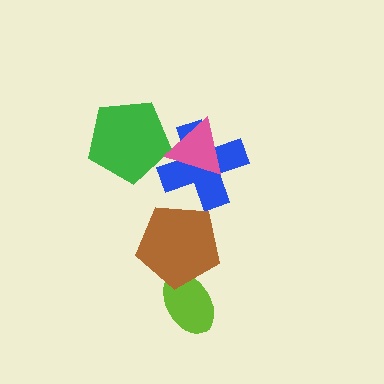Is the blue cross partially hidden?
Yes, it is partially covered by another shape.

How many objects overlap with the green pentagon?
2 objects overlap with the green pentagon.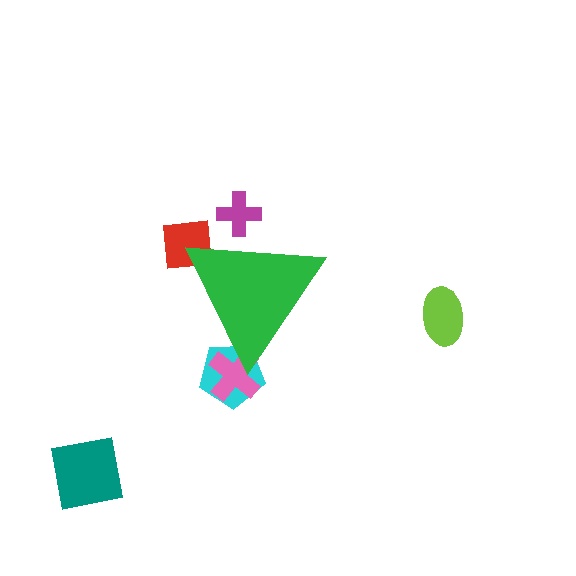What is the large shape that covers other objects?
A green triangle.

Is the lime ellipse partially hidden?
No, the lime ellipse is fully visible.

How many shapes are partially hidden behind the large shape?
4 shapes are partially hidden.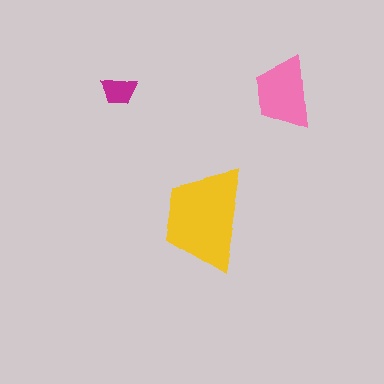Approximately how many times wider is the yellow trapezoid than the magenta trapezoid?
About 3 times wider.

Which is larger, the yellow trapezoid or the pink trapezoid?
The yellow one.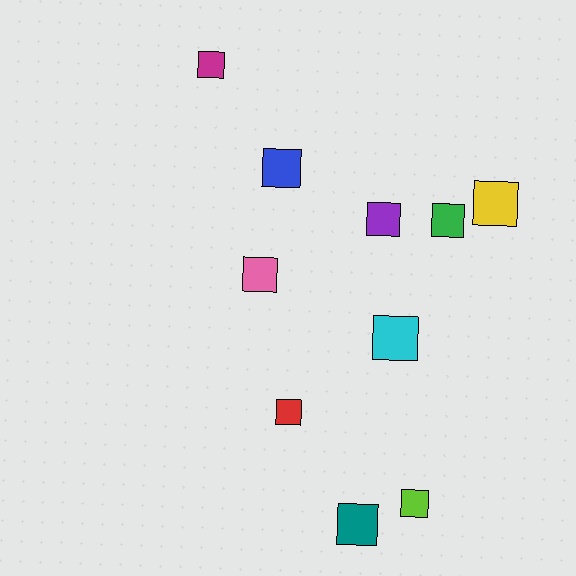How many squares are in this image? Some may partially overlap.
There are 10 squares.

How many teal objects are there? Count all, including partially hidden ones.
There is 1 teal object.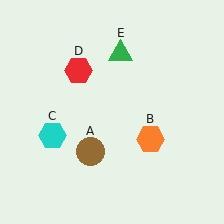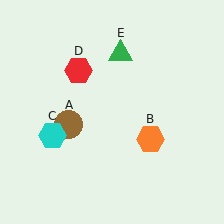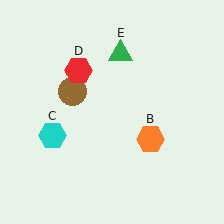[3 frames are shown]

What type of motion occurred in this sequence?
The brown circle (object A) rotated clockwise around the center of the scene.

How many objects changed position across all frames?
1 object changed position: brown circle (object A).